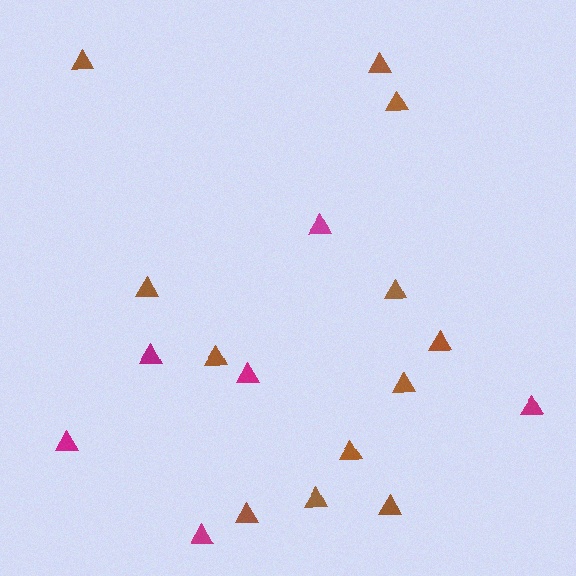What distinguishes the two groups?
There are 2 groups: one group of brown triangles (12) and one group of magenta triangles (6).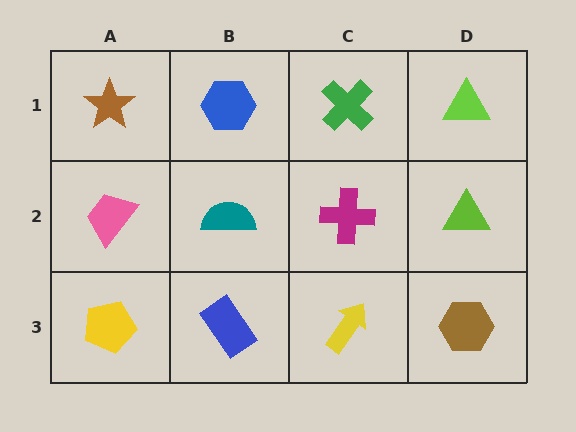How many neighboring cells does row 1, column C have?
3.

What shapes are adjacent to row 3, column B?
A teal semicircle (row 2, column B), a yellow pentagon (row 3, column A), a yellow arrow (row 3, column C).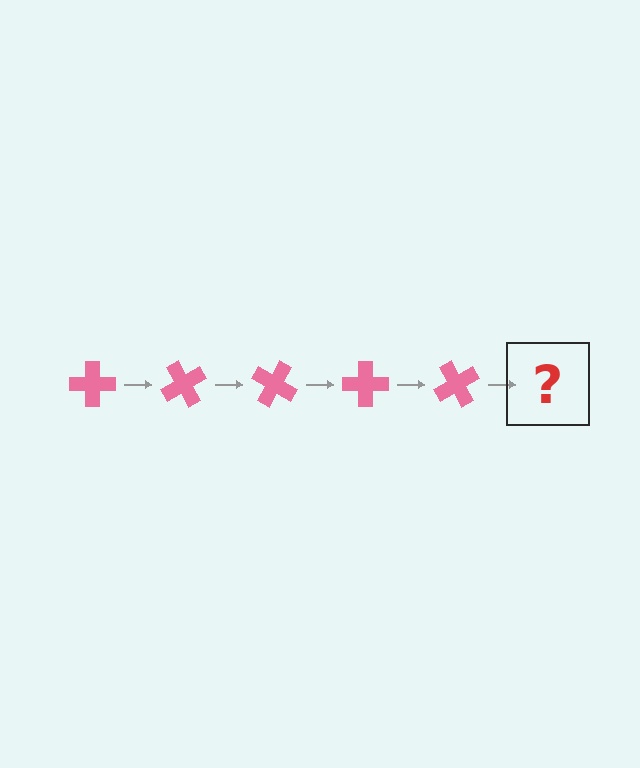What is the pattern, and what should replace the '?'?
The pattern is that the cross rotates 60 degrees each step. The '?' should be a pink cross rotated 300 degrees.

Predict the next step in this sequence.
The next step is a pink cross rotated 300 degrees.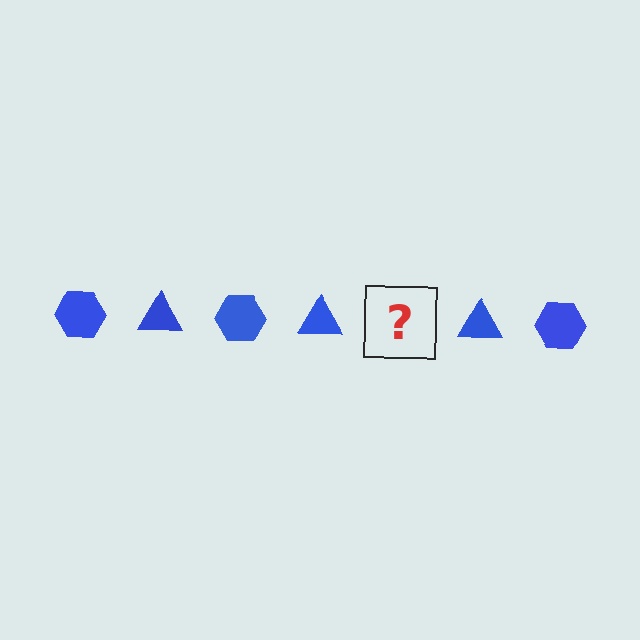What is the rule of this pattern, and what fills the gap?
The rule is that the pattern cycles through hexagon, triangle shapes in blue. The gap should be filled with a blue hexagon.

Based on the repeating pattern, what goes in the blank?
The blank should be a blue hexagon.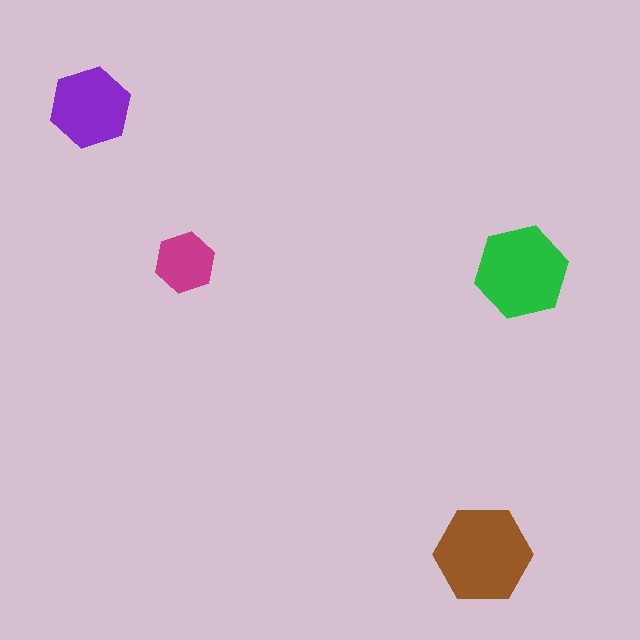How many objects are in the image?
There are 4 objects in the image.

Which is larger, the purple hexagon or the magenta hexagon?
The purple one.